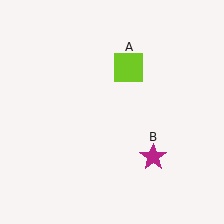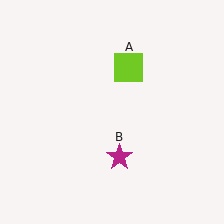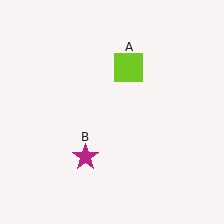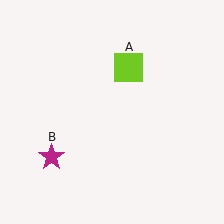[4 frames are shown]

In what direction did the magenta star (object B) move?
The magenta star (object B) moved left.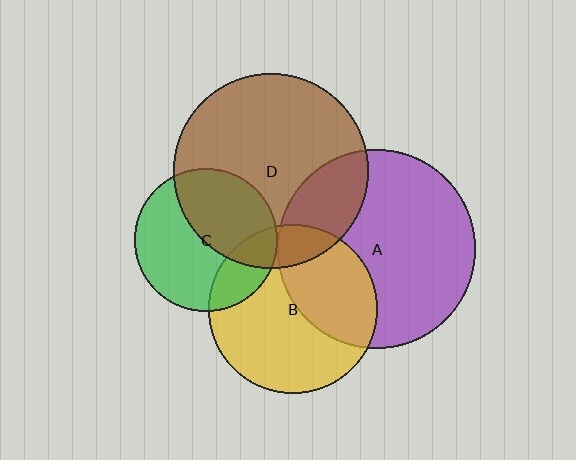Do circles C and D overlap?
Yes.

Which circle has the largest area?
Circle A (purple).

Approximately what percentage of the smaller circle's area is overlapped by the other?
Approximately 45%.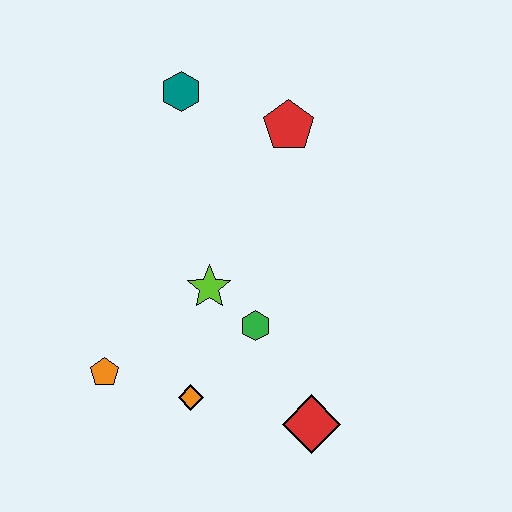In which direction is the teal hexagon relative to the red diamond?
The teal hexagon is above the red diamond.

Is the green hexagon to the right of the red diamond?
No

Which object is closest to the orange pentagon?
The orange diamond is closest to the orange pentagon.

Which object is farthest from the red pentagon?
The orange pentagon is farthest from the red pentagon.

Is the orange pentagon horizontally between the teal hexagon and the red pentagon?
No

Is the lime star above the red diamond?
Yes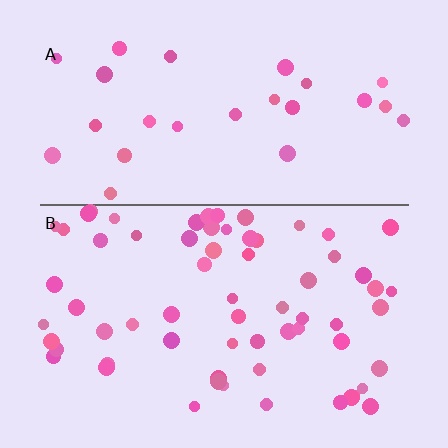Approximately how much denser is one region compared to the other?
Approximately 2.5× — region B over region A.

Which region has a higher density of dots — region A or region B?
B (the bottom).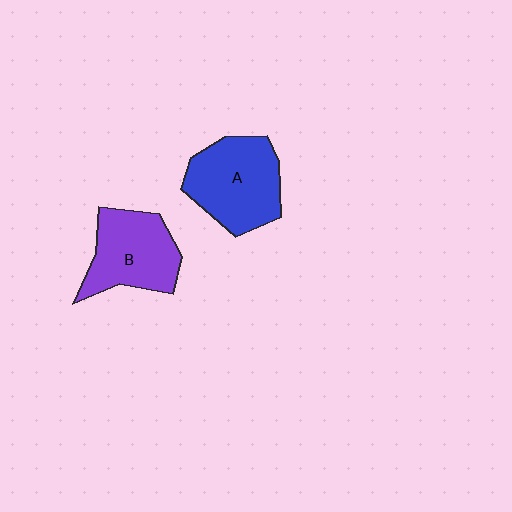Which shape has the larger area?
Shape A (blue).